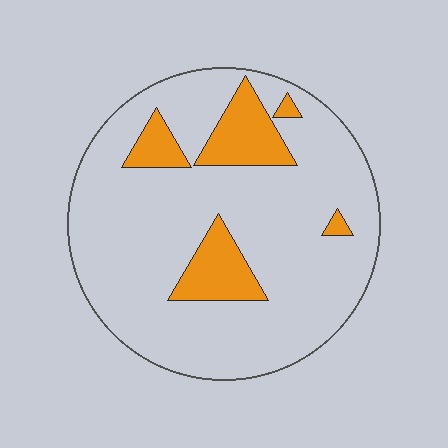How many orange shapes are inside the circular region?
5.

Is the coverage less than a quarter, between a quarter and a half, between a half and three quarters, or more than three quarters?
Less than a quarter.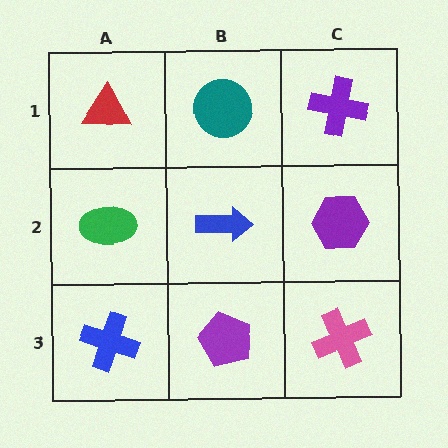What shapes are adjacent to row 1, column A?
A green ellipse (row 2, column A), a teal circle (row 1, column B).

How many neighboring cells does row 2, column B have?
4.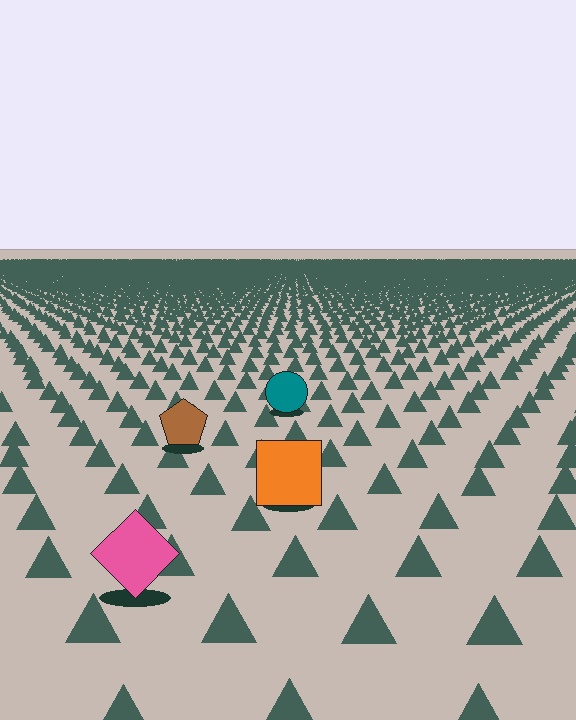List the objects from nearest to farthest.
From nearest to farthest: the pink diamond, the orange square, the brown pentagon, the teal circle.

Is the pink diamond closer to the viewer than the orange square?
Yes. The pink diamond is closer — you can tell from the texture gradient: the ground texture is coarser near it.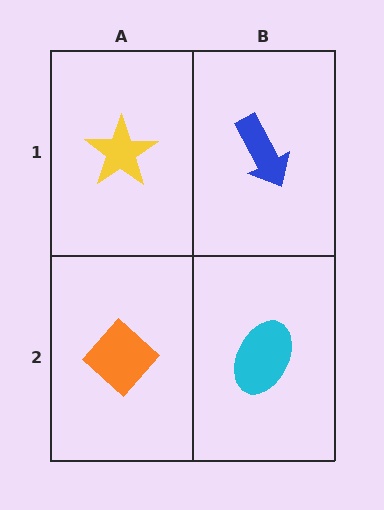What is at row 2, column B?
A cyan ellipse.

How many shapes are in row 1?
2 shapes.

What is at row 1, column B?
A blue arrow.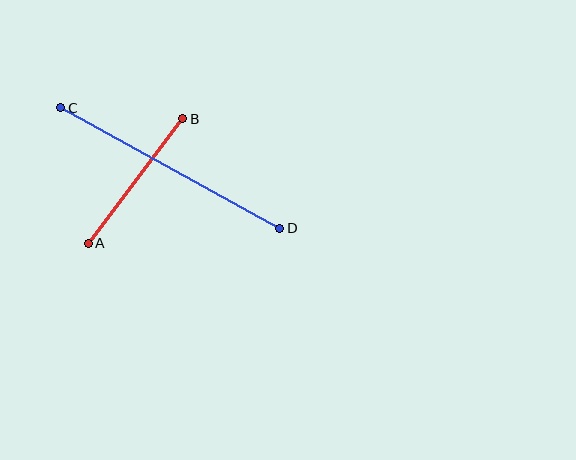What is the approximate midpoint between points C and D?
The midpoint is at approximately (170, 168) pixels.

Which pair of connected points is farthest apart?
Points C and D are farthest apart.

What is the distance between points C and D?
The distance is approximately 250 pixels.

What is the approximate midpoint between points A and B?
The midpoint is at approximately (136, 181) pixels.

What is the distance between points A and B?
The distance is approximately 156 pixels.